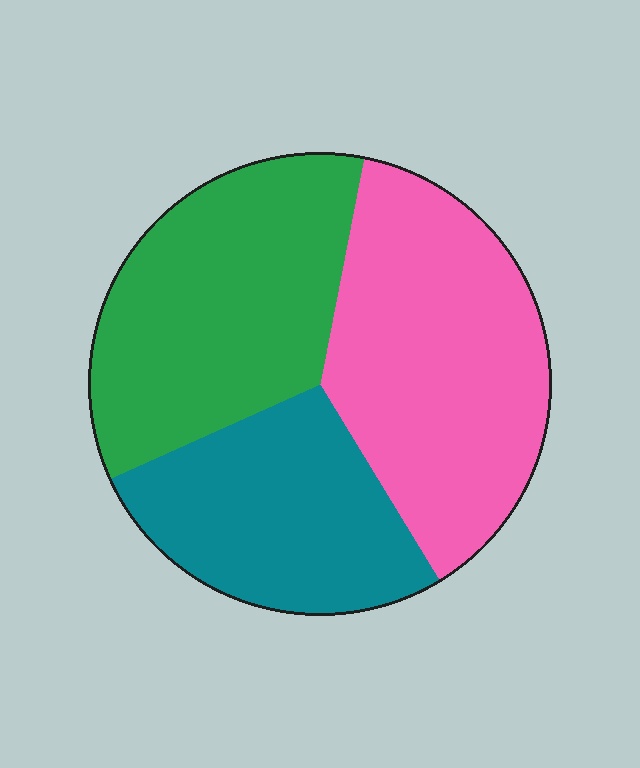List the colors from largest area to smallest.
From largest to smallest: pink, green, teal.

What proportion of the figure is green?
Green takes up about one third (1/3) of the figure.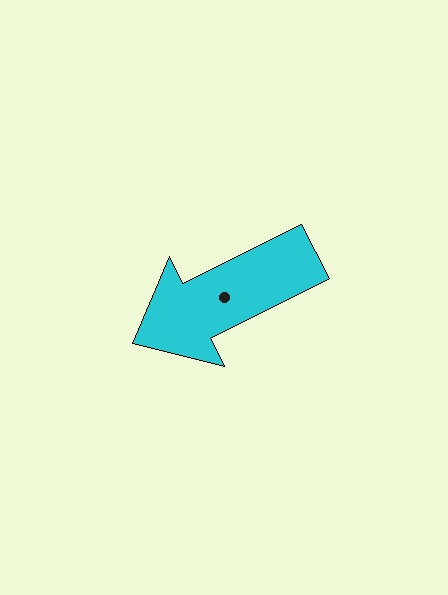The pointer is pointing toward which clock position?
Roughly 8 o'clock.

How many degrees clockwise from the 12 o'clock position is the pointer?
Approximately 243 degrees.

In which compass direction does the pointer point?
Southwest.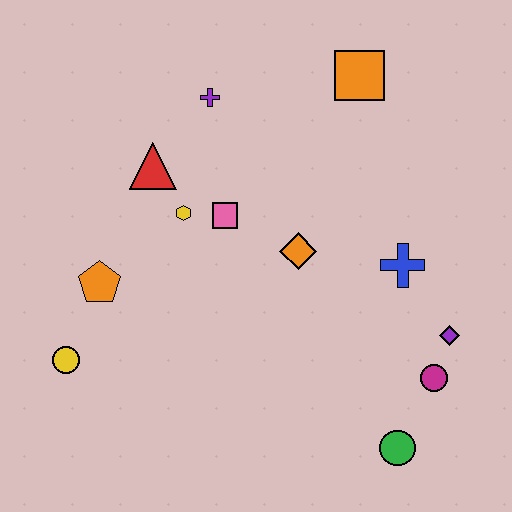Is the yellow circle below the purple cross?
Yes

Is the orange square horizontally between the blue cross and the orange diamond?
Yes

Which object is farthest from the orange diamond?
The yellow circle is farthest from the orange diamond.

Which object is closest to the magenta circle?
The purple diamond is closest to the magenta circle.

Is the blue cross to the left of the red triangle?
No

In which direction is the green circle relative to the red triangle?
The green circle is below the red triangle.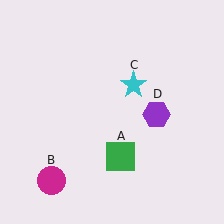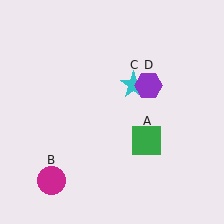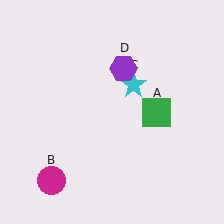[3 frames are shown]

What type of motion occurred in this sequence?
The green square (object A), purple hexagon (object D) rotated counterclockwise around the center of the scene.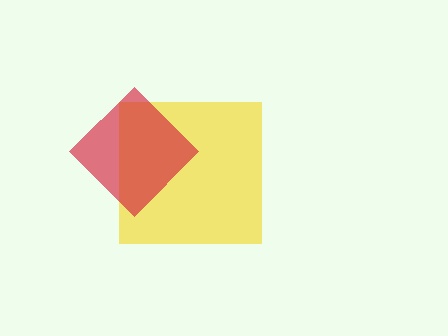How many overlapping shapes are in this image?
There are 2 overlapping shapes in the image.